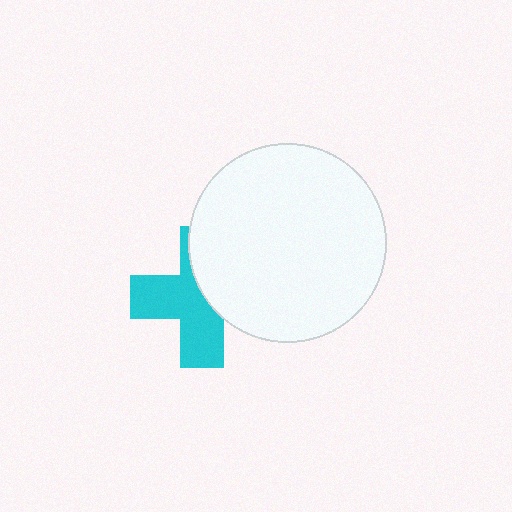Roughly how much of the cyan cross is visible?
About half of it is visible (roughly 56%).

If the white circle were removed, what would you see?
You would see the complete cyan cross.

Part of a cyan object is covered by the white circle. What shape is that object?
It is a cross.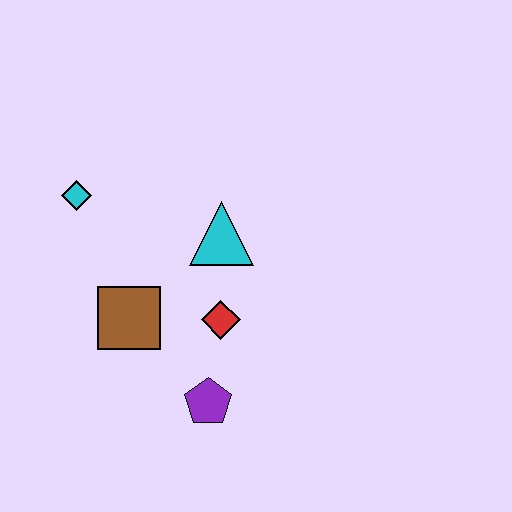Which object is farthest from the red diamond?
The cyan diamond is farthest from the red diamond.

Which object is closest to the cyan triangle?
The red diamond is closest to the cyan triangle.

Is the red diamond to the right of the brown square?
Yes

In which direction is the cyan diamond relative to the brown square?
The cyan diamond is above the brown square.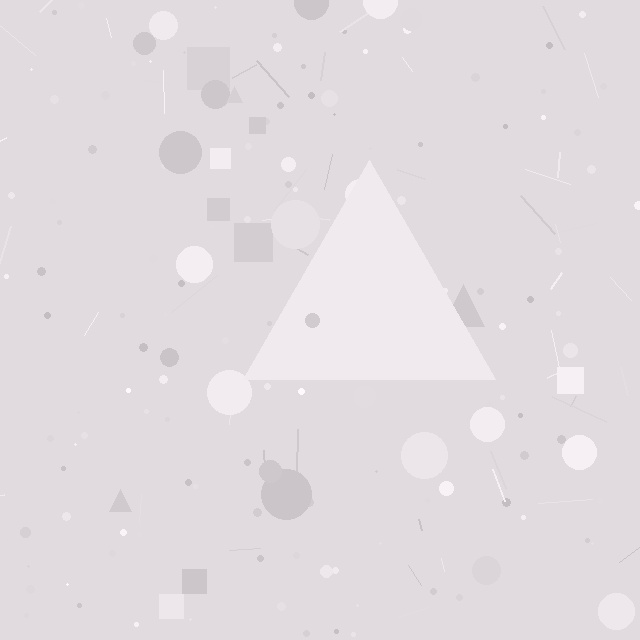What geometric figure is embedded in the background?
A triangle is embedded in the background.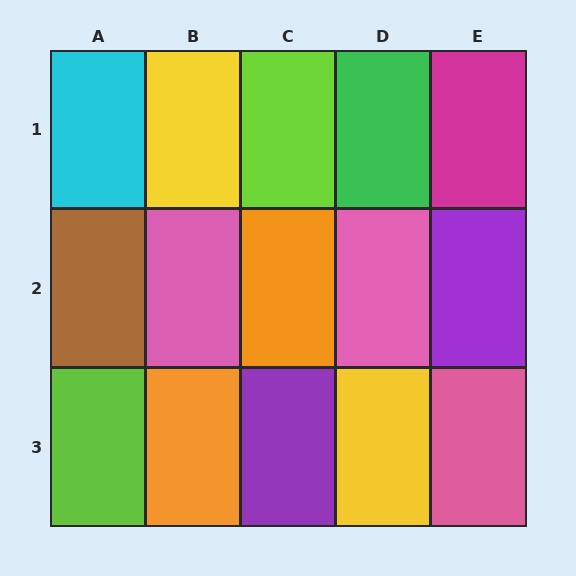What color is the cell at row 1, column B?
Yellow.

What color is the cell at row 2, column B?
Pink.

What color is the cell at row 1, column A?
Cyan.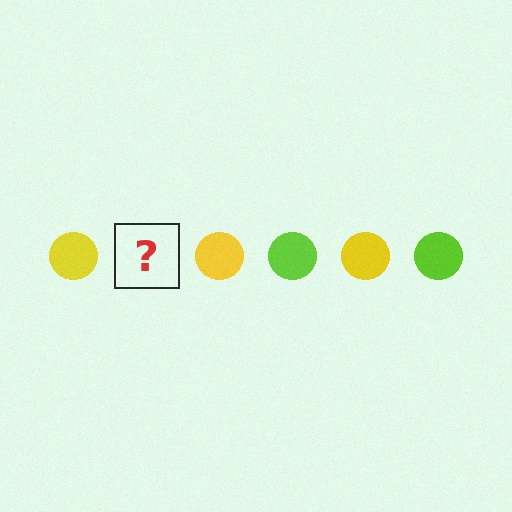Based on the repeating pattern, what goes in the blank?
The blank should be a lime circle.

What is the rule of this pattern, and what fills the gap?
The rule is that the pattern cycles through yellow, lime circles. The gap should be filled with a lime circle.